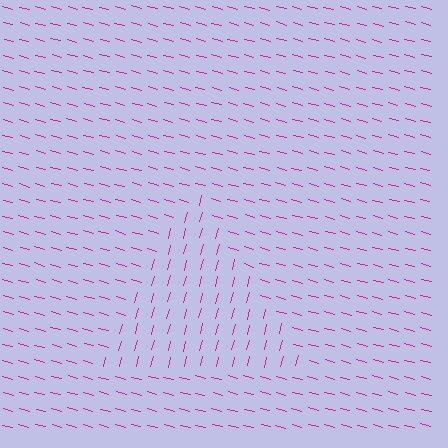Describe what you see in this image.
The image is filled with small magenta line segments. A triangle region in the image has lines oriented differently from the surrounding lines, creating a visible texture boundary.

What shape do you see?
I see a triangle.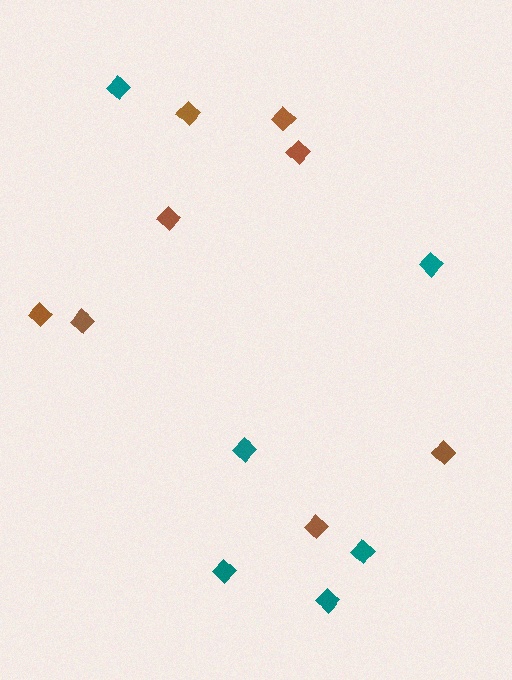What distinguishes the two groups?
There are 2 groups: one group of teal diamonds (6) and one group of brown diamonds (8).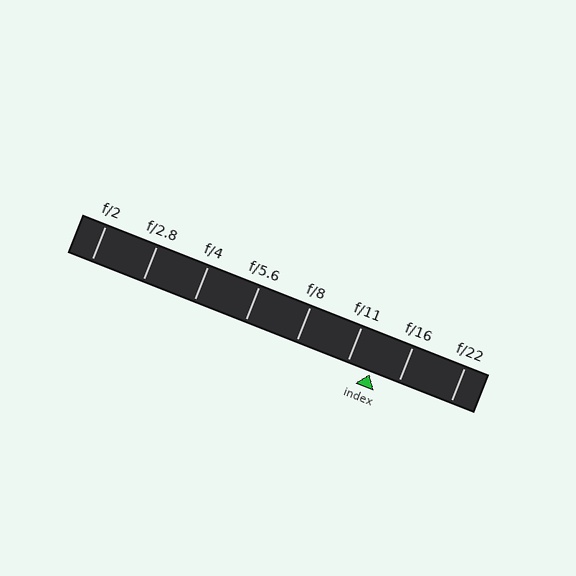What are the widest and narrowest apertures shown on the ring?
The widest aperture shown is f/2 and the narrowest is f/22.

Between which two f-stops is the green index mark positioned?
The index mark is between f/11 and f/16.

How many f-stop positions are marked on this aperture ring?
There are 8 f-stop positions marked.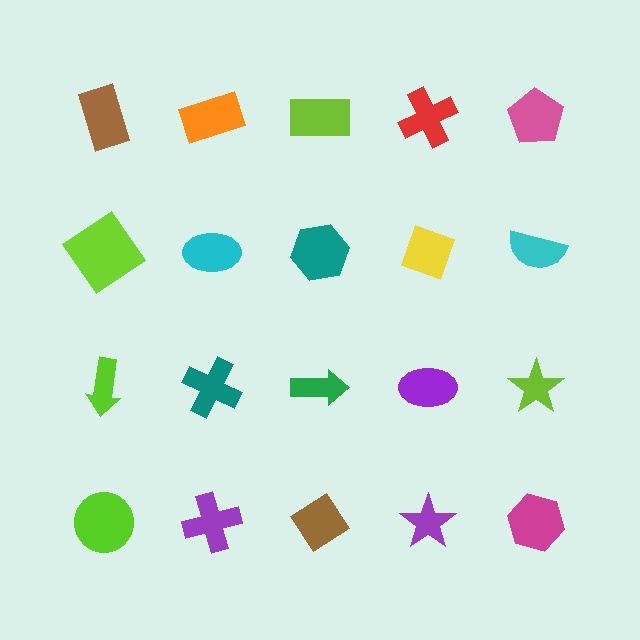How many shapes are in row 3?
5 shapes.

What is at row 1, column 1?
A brown rectangle.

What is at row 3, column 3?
A green arrow.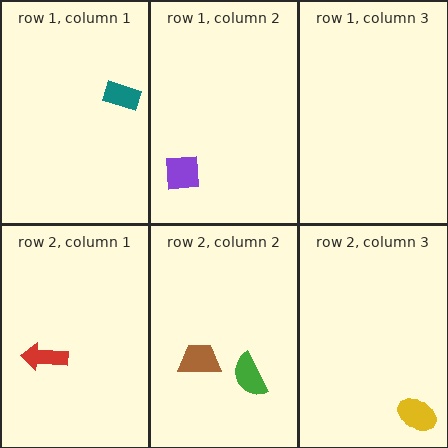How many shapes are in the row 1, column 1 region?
1.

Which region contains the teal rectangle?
The row 1, column 1 region.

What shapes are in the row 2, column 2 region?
The brown trapezoid, the green semicircle.